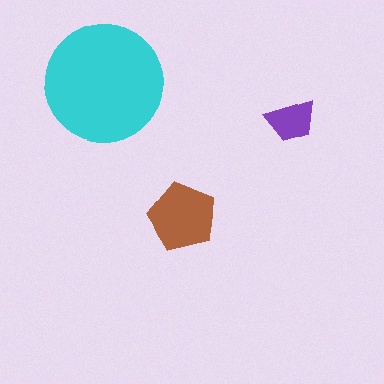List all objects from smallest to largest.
The purple trapezoid, the brown pentagon, the cyan circle.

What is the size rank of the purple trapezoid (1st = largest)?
3rd.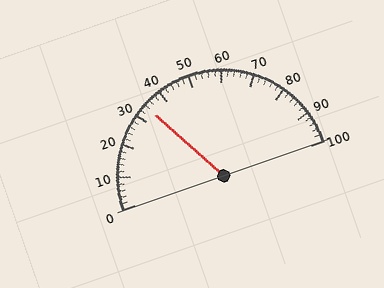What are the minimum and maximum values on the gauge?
The gauge ranges from 0 to 100.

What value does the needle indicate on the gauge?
The needle indicates approximately 34.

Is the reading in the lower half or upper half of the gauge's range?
The reading is in the lower half of the range (0 to 100).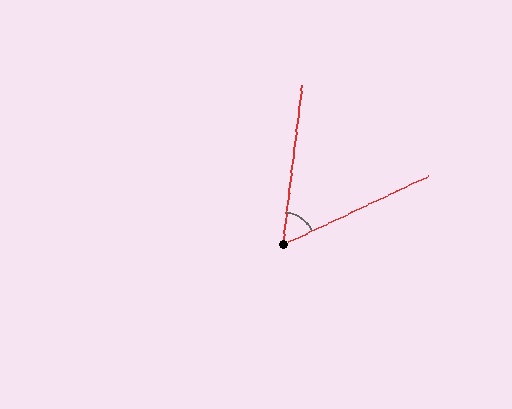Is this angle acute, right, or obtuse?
It is acute.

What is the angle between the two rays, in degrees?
Approximately 58 degrees.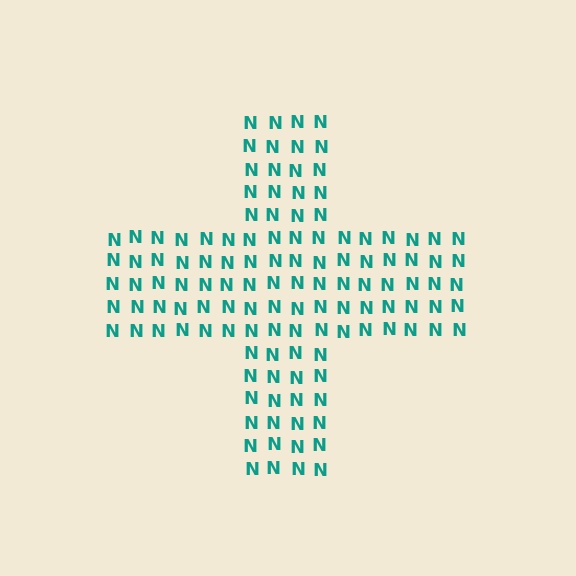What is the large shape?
The large shape is a cross.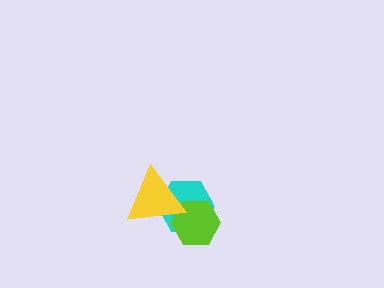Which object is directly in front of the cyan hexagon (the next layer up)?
The lime hexagon is directly in front of the cyan hexagon.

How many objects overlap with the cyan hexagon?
2 objects overlap with the cyan hexagon.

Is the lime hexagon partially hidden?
Yes, it is partially covered by another shape.